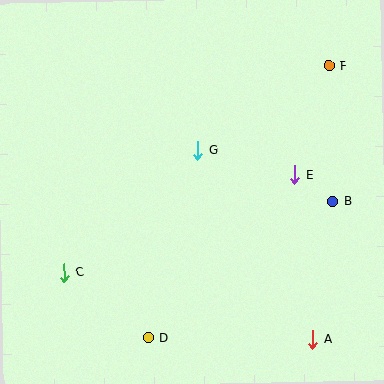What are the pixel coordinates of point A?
Point A is at (313, 339).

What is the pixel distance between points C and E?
The distance between C and E is 250 pixels.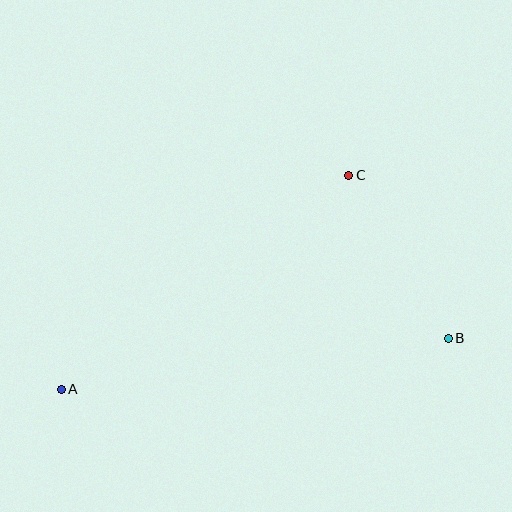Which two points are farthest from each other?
Points A and B are farthest from each other.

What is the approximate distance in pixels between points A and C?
The distance between A and C is approximately 358 pixels.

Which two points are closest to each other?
Points B and C are closest to each other.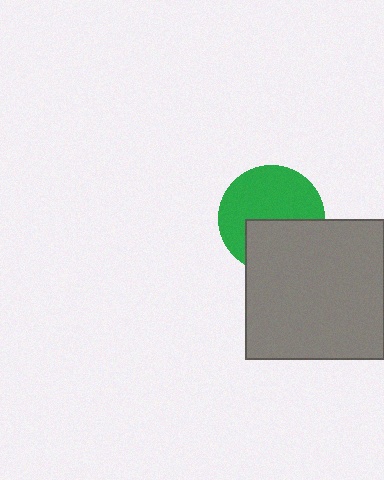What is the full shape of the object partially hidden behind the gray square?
The partially hidden object is a green circle.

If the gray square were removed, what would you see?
You would see the complete green circle.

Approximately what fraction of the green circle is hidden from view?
Roughly 39% of the green circle is hidden behind the gray square.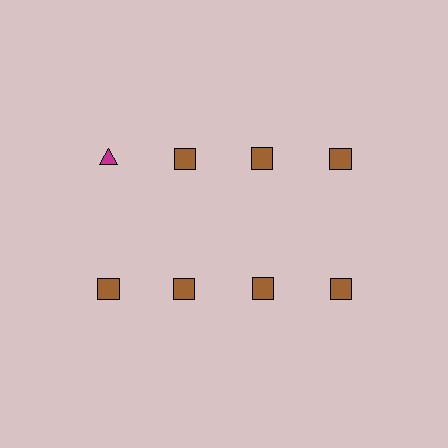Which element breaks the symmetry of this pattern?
The magenta triangle in the top row, leftmost column breaks the symmetry. All other shapes are brown squares.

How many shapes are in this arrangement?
There are 8 shapes arranged in a grid pattern.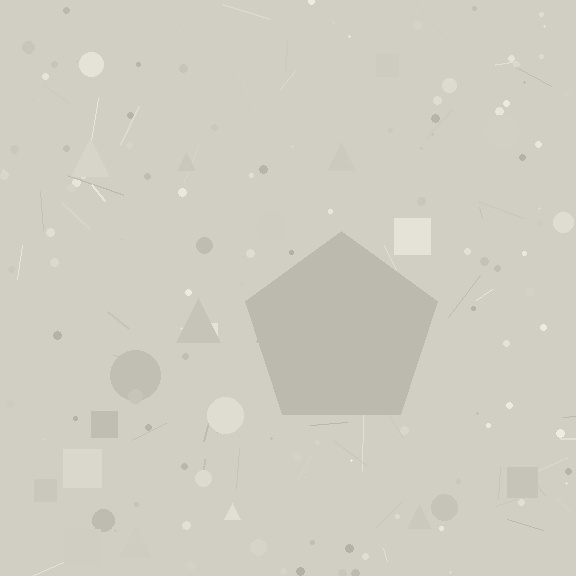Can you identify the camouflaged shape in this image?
The camouflaged shape is a pentagon.